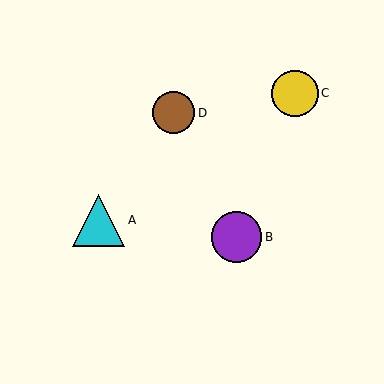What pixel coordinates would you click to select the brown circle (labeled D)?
Click at (174, 113) to select the brown circle D.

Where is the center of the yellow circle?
The center of the yellow circle is at (295, 93).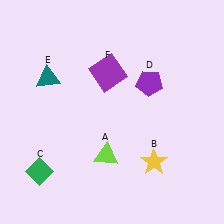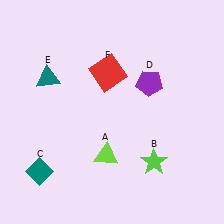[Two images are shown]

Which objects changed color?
B changed from yellow to lime. C changed from green to teal. F changed from purple to red.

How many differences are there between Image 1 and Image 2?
There are 3 differences between the two images.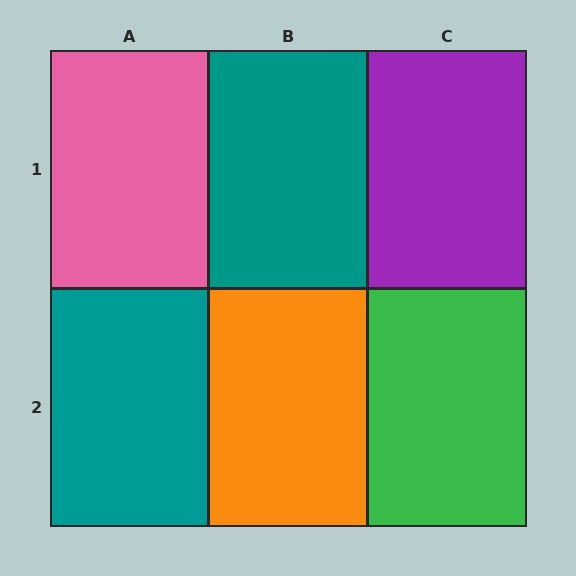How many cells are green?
1 cell is green.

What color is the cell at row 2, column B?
Orange.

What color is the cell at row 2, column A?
Teal.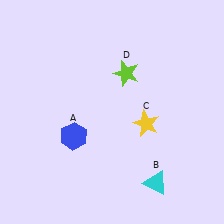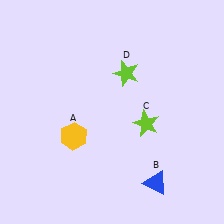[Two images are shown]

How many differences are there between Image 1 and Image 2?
There are 3 differences between the two images.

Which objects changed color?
A changed from blue to yellow. B changed from cyan to blue. C changed from yellow to lime.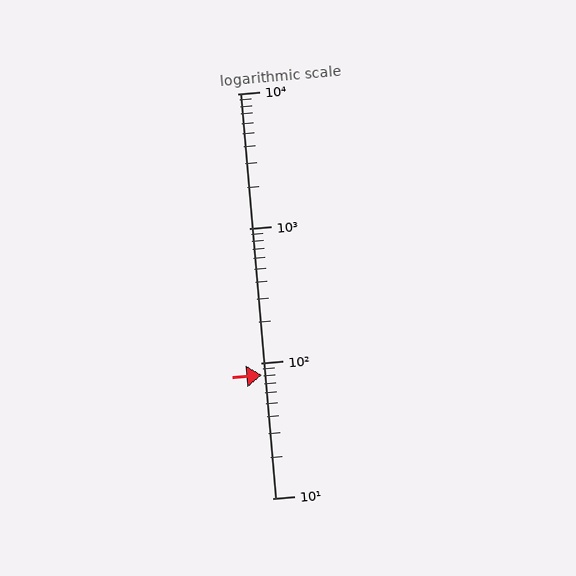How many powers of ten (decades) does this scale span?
The scale spans 3 decades, from 10 to 10000.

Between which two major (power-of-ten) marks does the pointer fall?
The pointer is between 10 and 100.